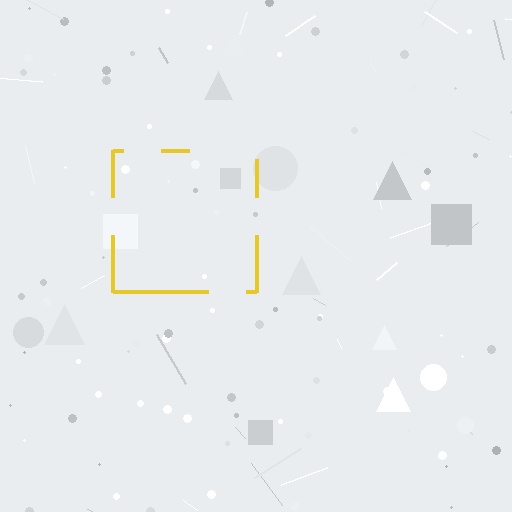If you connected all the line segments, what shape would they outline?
They would outline a square.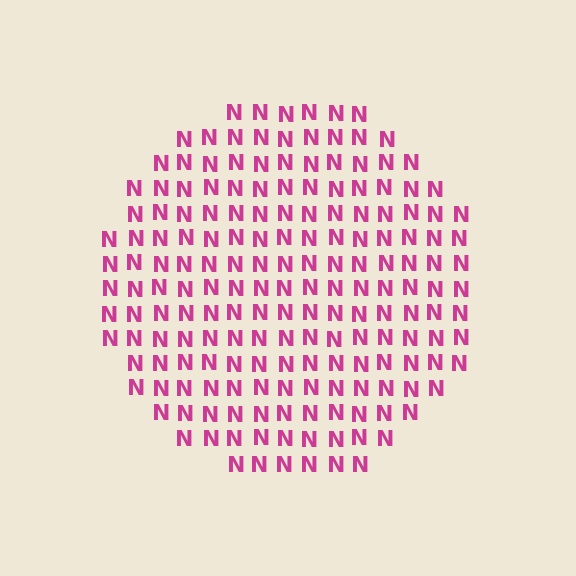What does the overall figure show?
The overall figure shows a circle.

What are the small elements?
The small elements are letter N's.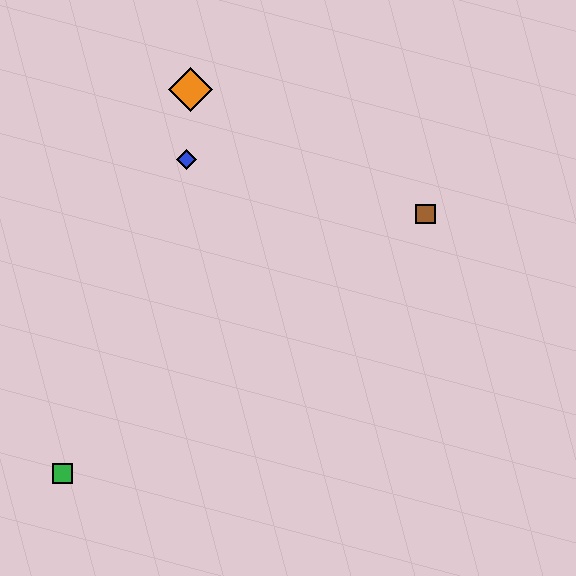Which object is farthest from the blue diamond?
The green square is farthest from the blue diamond.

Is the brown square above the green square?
Yes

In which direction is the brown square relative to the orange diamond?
The brown square is to the right of the orange diamond.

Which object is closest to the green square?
The blue diamond is closest to the green square.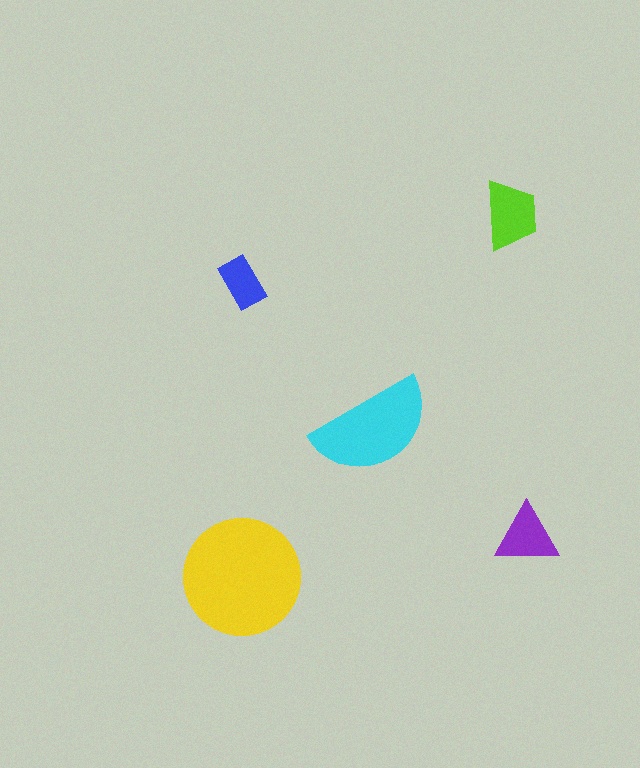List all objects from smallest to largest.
The blue rectangle, the purple triangle, the lime trapezoid, the cyan semicircle, the yellow circle.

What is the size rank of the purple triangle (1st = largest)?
4th.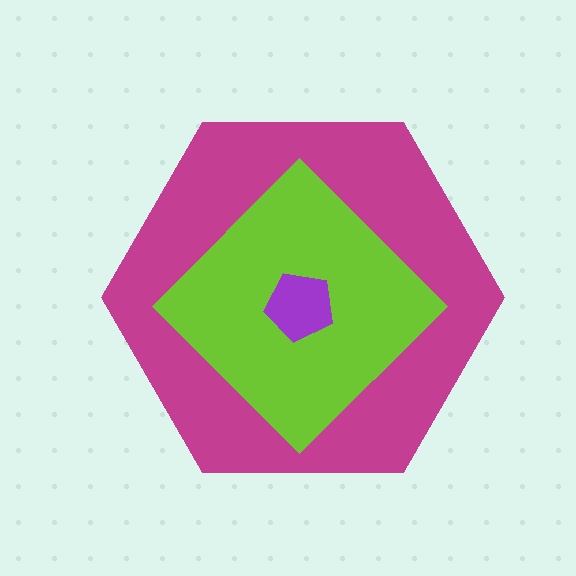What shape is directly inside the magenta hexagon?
The lime diamond.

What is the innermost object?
The purple pentagon.